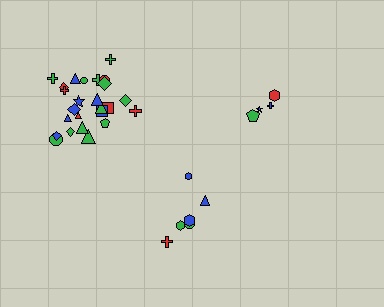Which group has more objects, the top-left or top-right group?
The top-left group.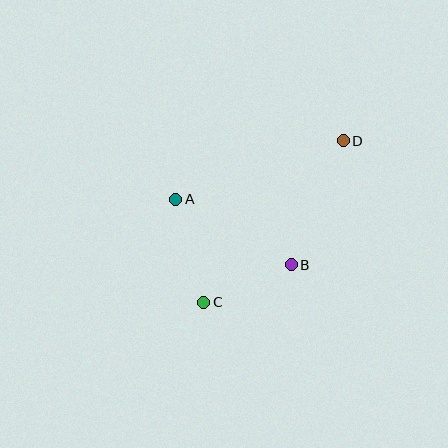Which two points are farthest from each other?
Points C and D are farthest from each other.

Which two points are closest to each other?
Points B and C are closest to each other.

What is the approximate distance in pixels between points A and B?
The distance between A and B is approximately 133 pixels.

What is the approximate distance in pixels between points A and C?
The distance between A and C is approximately 106 pixels.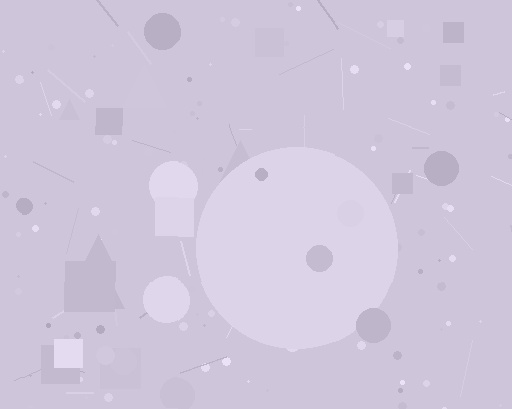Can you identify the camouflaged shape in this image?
The camouflaged shape is a circle.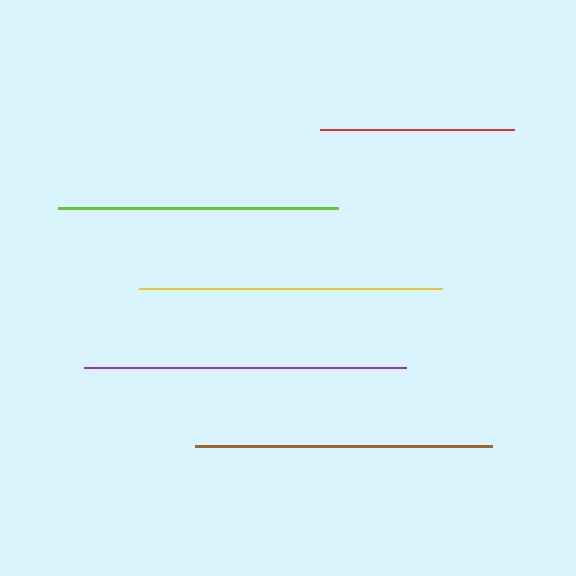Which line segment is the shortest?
The red line is the shortest at approximately 194 pixels.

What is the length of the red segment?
The red segment is approximately 194 pixels long.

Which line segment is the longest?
The purple line is the longest at approximately 322 pixels.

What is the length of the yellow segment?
The yellow segment is approximately 303 pixels long.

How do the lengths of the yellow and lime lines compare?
The yellow and lime lines are approximately the same length.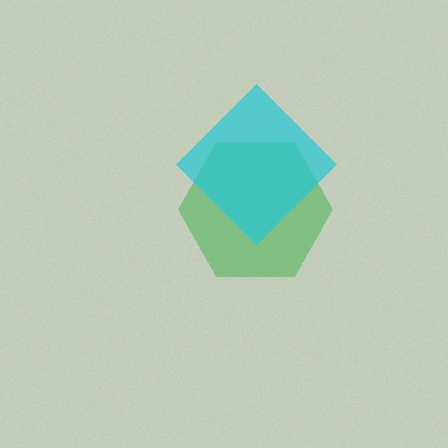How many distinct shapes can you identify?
There are 2 distinct shapes: a green hexagon, a cyan diamond.